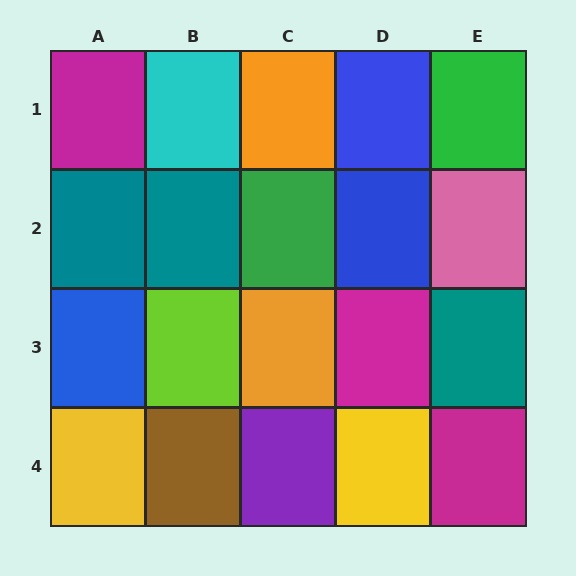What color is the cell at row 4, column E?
Magenta.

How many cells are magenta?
3 cells are magenta.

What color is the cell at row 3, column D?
Magenta.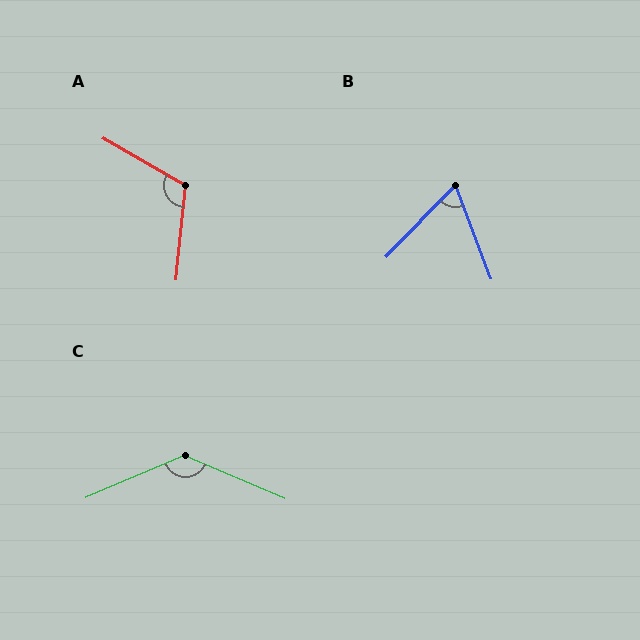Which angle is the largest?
C, at approximately 134 degrees.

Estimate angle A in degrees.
Approximately 114 degrees.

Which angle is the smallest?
B, at approximately 65 degrees.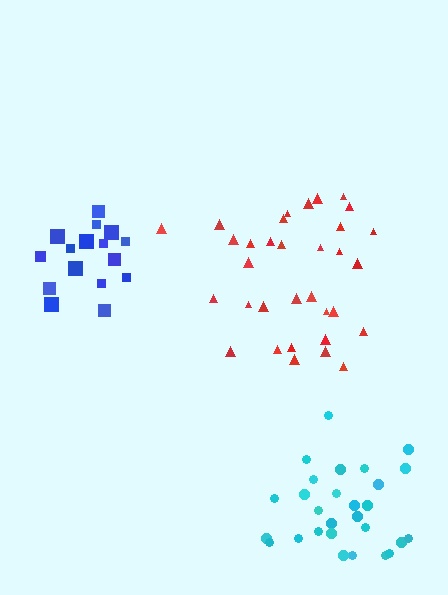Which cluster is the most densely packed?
Blue.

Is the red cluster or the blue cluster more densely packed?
Blue.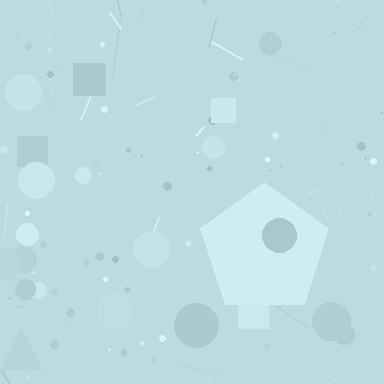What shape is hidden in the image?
A pentagon is hidden in the image.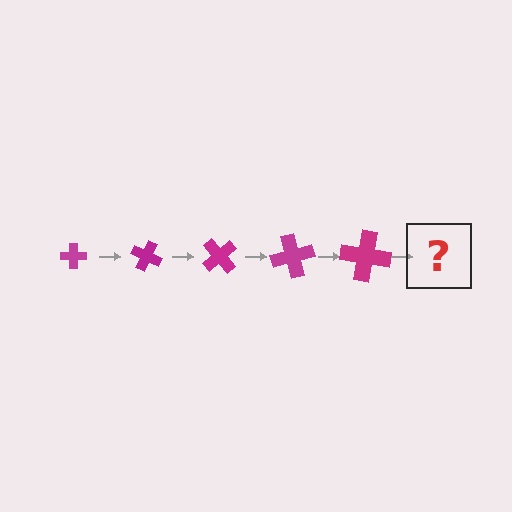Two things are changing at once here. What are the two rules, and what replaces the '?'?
The two rules are that the cross grows larger each step and it rotates 25 degrees each step. The '?' should be a cross, larger than the previous one and rotated 125 degrees from the start.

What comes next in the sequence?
The next element should be a cross, larger than the previous one and rotated 125 degrees from the start.